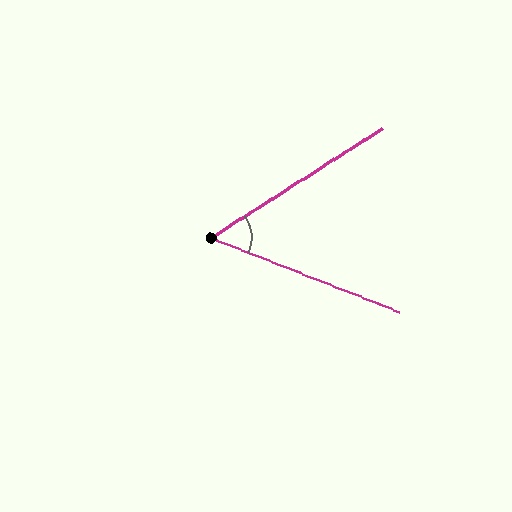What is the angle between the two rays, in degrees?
Approximately 54 degrees.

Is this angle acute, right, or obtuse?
It is acute.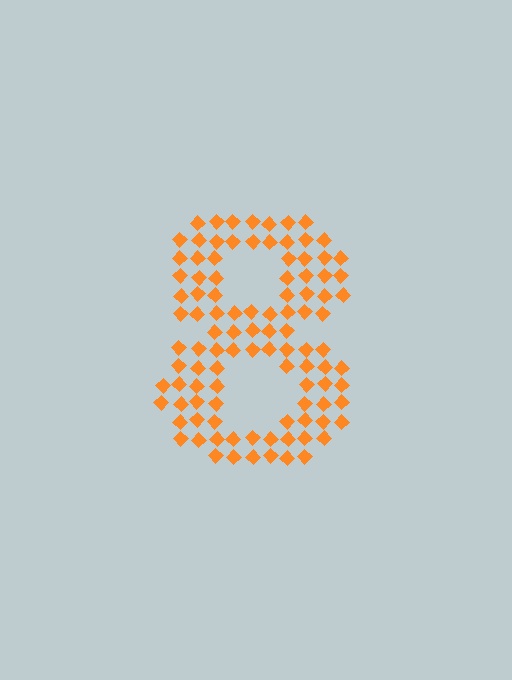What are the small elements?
The small elements are diamonds.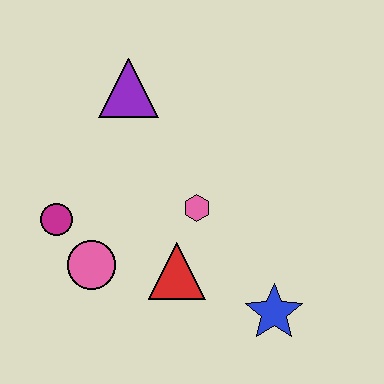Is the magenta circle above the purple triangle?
No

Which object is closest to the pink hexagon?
The red triangle is closest to the pink hexagon.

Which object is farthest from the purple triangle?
The blue star is farthest from the purple triangle.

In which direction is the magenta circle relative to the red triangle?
The magenta circle is to the left of the red triangle.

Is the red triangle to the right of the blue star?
No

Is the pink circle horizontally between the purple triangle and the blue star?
No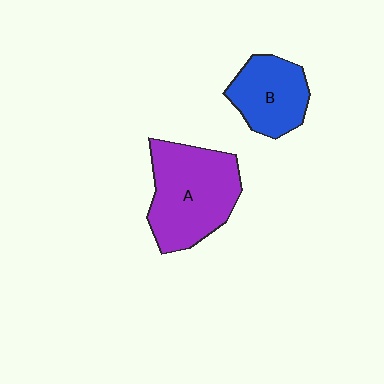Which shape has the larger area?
Shape A (purple).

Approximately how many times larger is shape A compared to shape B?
Approximately 1.6 times.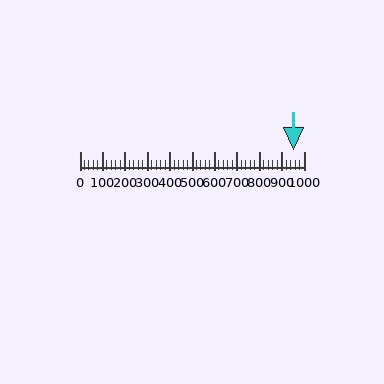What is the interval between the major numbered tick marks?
The major tick marks are spaced 100 units apart.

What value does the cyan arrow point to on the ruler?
The cyan arrow points to approximately 954.